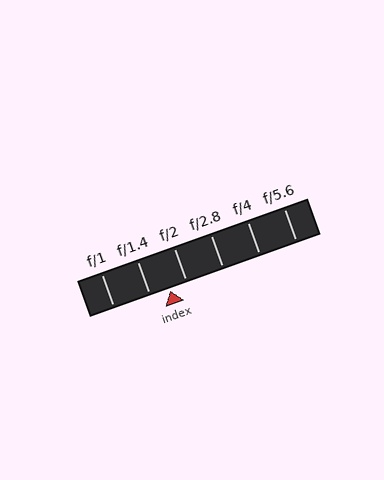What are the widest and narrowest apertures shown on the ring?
The widest aperture shown is f/1 and the narrowest is f/5.6.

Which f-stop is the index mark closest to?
The index mark is closest to f/2.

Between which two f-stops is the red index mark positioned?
The index mark is between f/1.4 and f/2.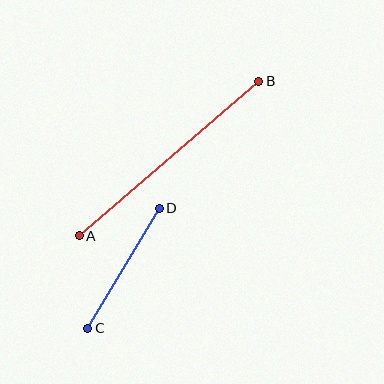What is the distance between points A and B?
The distance is approximately 237 pixels.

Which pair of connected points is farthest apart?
Points A and B are farthest apart.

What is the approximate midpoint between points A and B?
The midpoint is at approximately (169, 159) pixels.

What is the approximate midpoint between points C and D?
The midpoint is at approximately (124, 268) pixels.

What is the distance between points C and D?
The distance is approximately 140 pixels.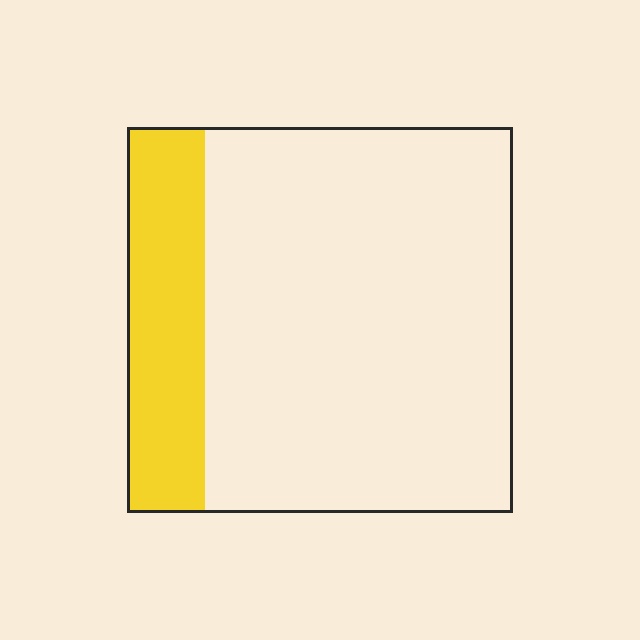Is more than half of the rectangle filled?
No.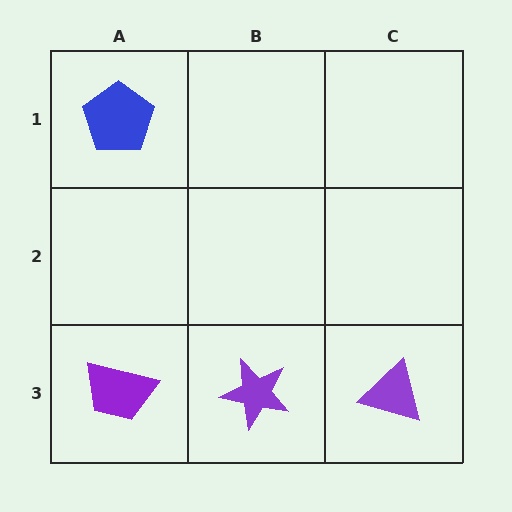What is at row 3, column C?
A purple triangle.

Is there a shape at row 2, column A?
No, that cell is empty.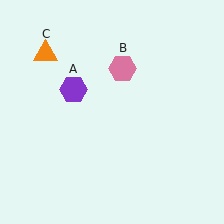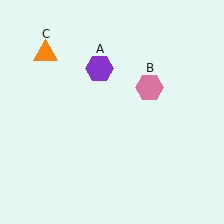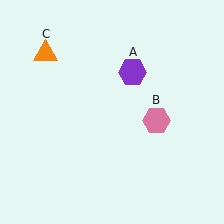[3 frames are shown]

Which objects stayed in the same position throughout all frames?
Orange triangle (object C) remained stationary.